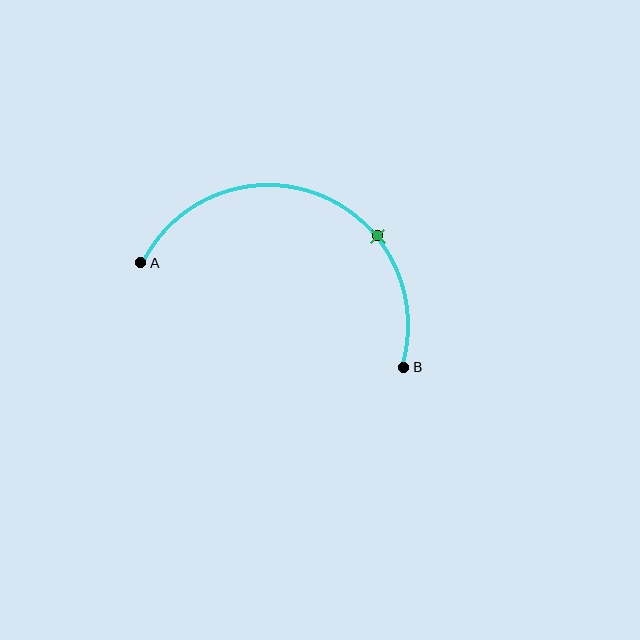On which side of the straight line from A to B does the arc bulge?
The arc bulges above the straight line connecting A and B.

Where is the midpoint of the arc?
The arc midpoint is the point on the curve farthest from the straight line joining A and B. It sits above that line.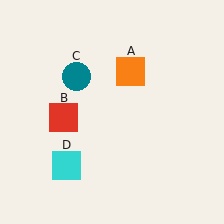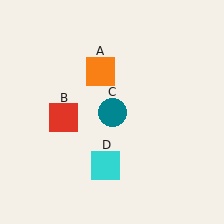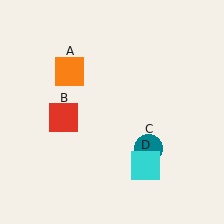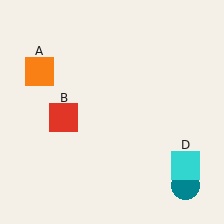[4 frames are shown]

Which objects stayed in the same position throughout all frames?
Red square (object B) remained stationary.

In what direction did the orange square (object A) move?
The orange square (object A) moved left.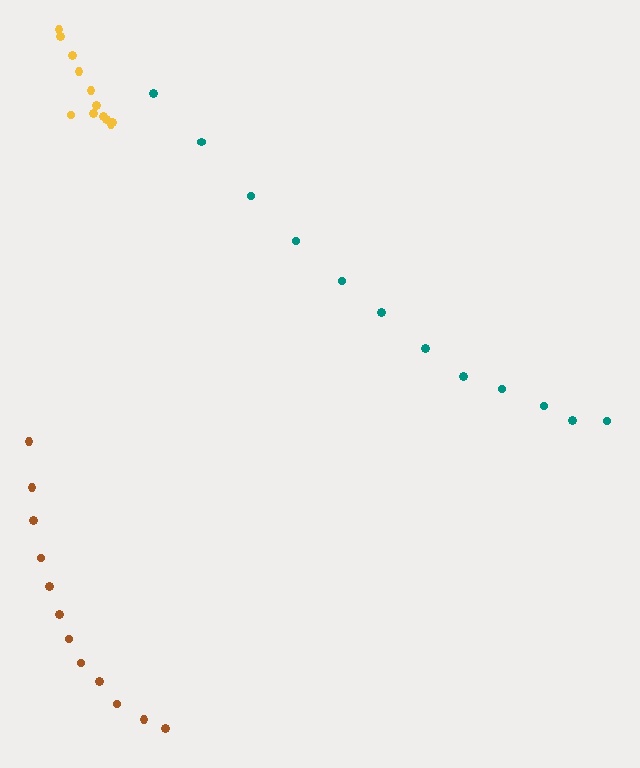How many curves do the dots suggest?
There are 3 distinct paths.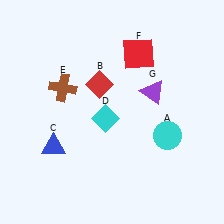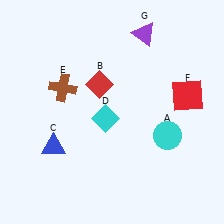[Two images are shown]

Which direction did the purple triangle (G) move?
The purple triangle (G) moved up.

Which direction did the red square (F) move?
The red square (F) moved right.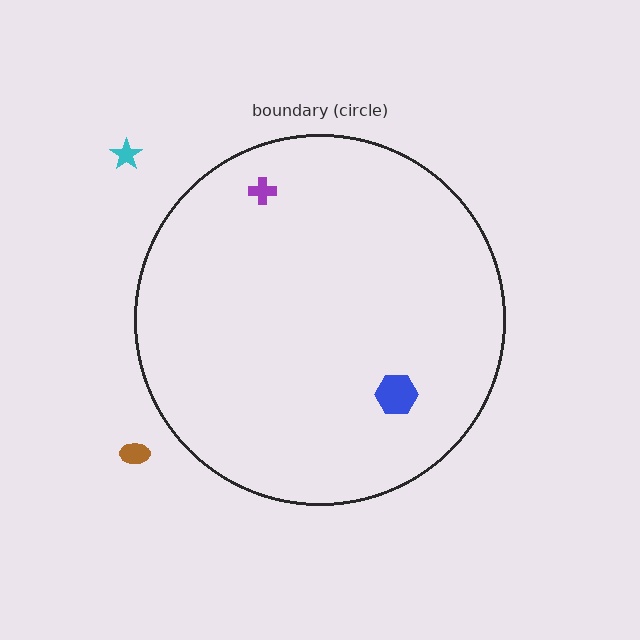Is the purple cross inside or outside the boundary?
Inside.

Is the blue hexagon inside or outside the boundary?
Inside.